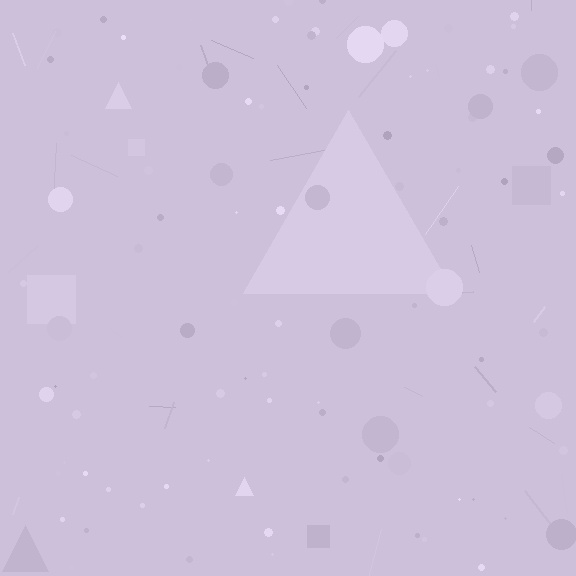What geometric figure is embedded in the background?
A triangle is embedded in the background.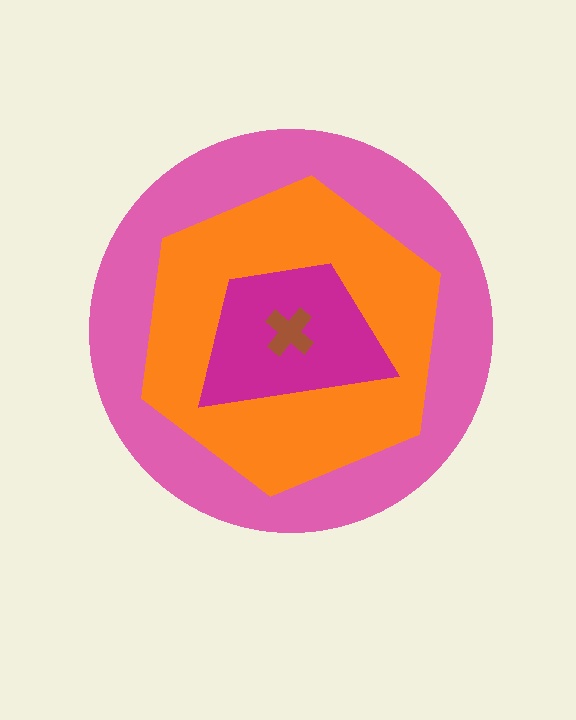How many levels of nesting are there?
4.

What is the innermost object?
The brown cross.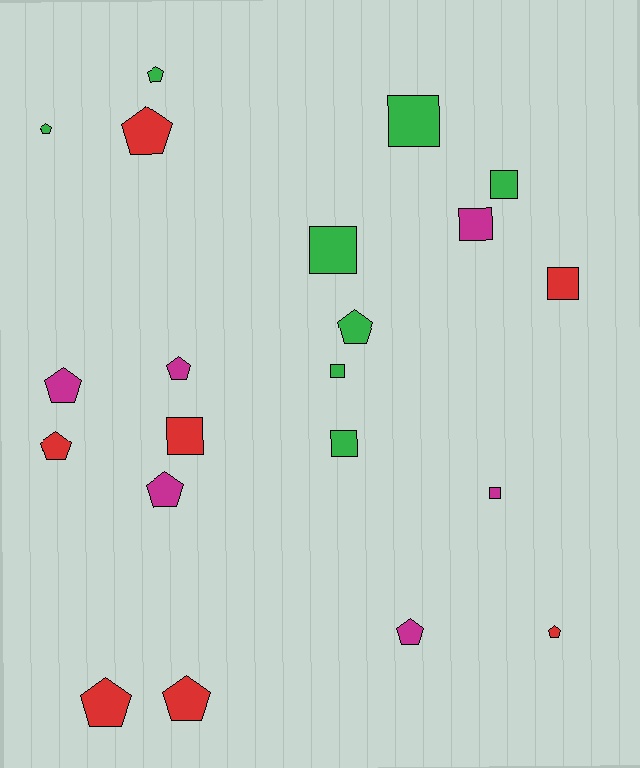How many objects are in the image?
There are 21 objects.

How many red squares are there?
There are 2 red squares.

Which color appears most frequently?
Green, with 8 objects.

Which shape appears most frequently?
Pentagon, with 12 objects.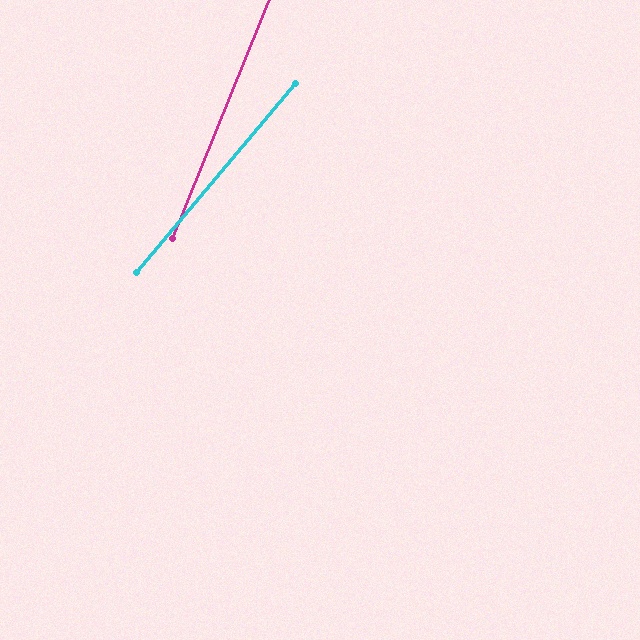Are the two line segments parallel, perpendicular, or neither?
Neither parallel nor perpendicular — they differ by about 18°.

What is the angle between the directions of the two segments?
Approximately 18 degrees.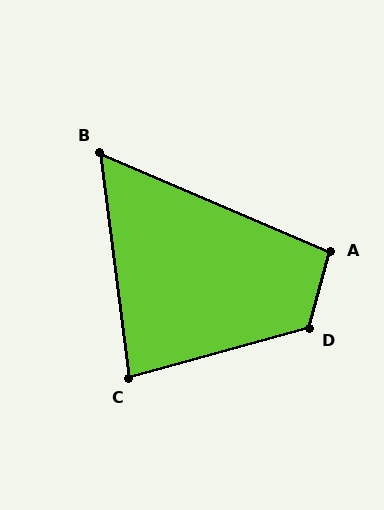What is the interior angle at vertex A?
Approximately 98 degrees (obtuse).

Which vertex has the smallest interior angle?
B, at approximately 59 degrees.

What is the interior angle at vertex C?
Approximately 82 degrees (acute).